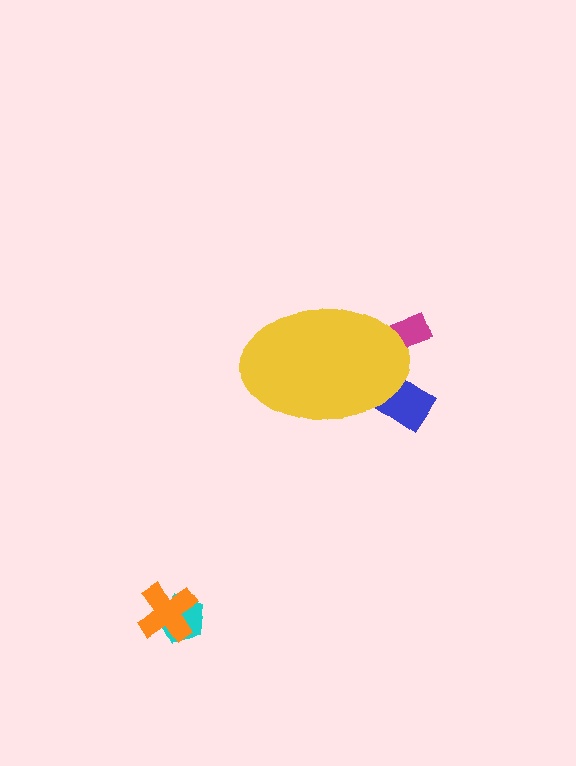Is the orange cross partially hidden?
No, the orange cross is fully visible.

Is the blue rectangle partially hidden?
Yes, the blue rectangle is partially hidden behind the yellow ellipse.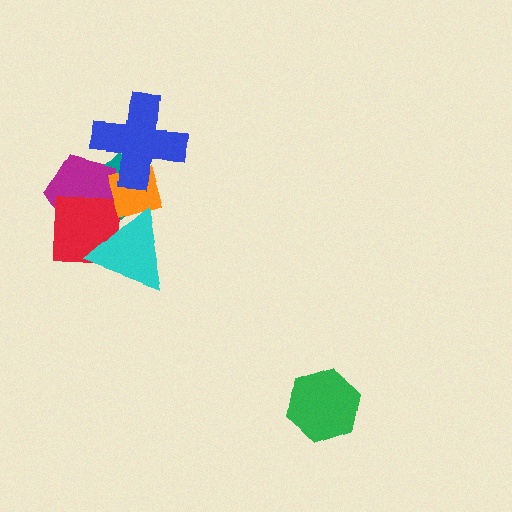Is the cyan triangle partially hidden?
No, no other shape covers it.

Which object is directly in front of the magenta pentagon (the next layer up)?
The red square is directly in front of the magenta pentagon.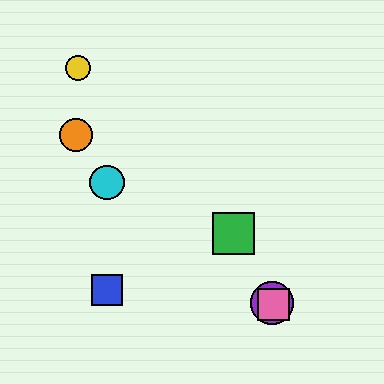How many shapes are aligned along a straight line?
4 shapes (the red circle, the green square, the purple circle, the pink square) are aligned along a straight line.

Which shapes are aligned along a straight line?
The red circle, the green square, the purple circle, the pink square are aligned along a straight line.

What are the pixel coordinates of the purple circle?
The purple circle is at (272, 303).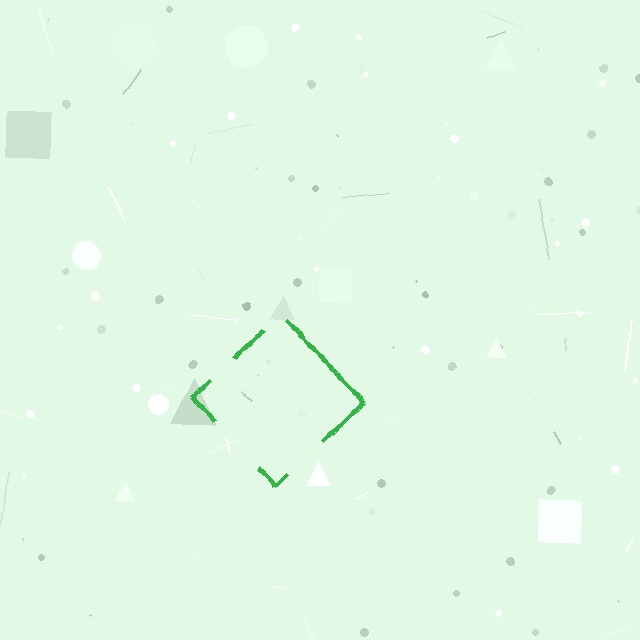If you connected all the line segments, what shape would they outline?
They would outline a diamond.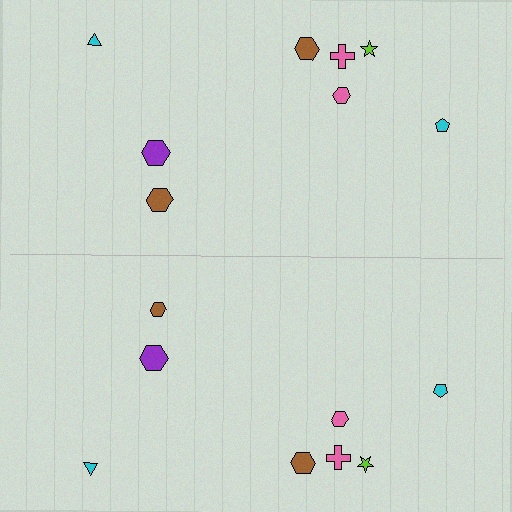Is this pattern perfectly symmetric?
No, the pattern is not perfectly symmetric. The brown hexagon on the bottom side has a different size than its mirror counterpart.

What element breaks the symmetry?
The brown hexagon on the bottom side has a different size than its mirror counterpart.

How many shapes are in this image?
There are 16 shapes in this image.